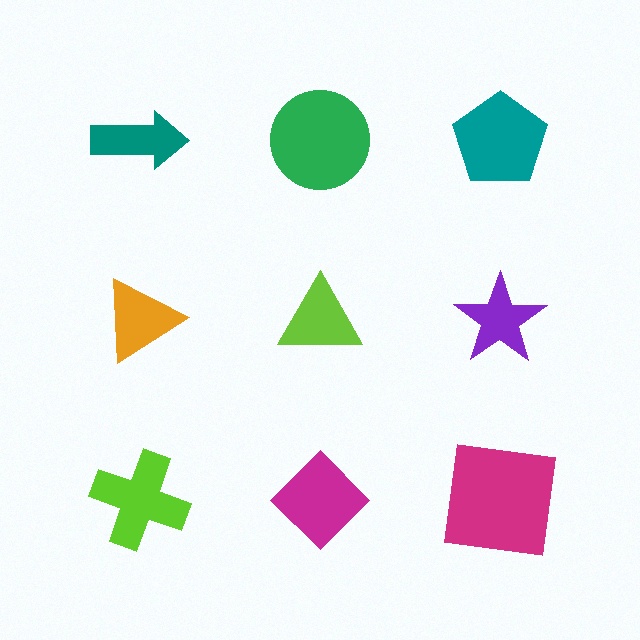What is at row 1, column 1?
A teal arrow.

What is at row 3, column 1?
A lime cross.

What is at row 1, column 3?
A teal pentagon.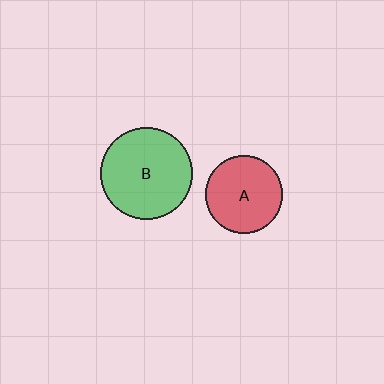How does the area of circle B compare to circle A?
Approximately 1.4 times.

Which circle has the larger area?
Circle B (green).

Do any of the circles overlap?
No, none of the circles overlap.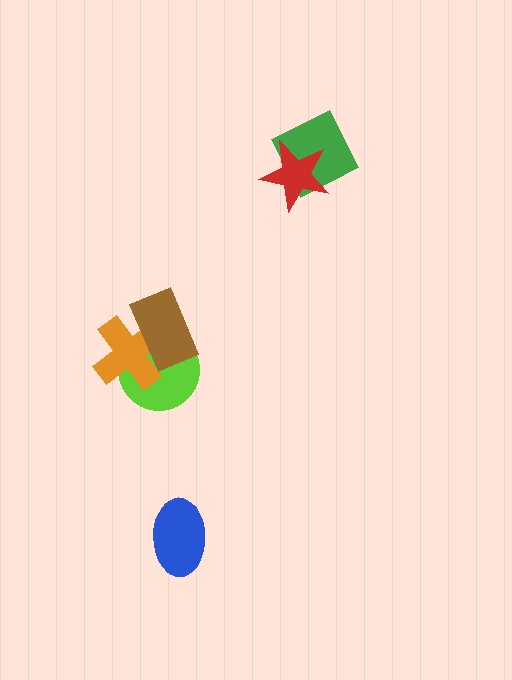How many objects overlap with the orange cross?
2 objects overlap with the orange cross.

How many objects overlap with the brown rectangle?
2 objects overlap with the brown rectangle.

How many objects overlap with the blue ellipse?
0 objects overlap with the blue ellipse.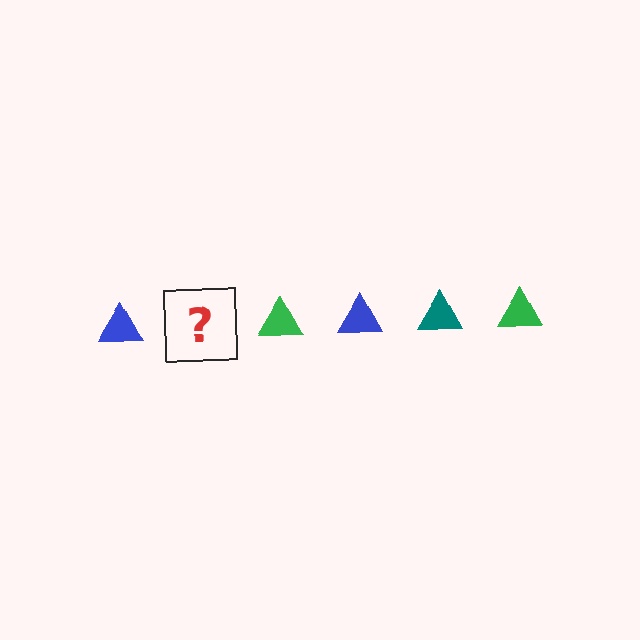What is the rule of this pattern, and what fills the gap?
The rule is that the pattern cycles through blue, teal, green triangles. The gap should be filled with a teal triangle.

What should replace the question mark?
The question mark should be replaced with a teal triangle.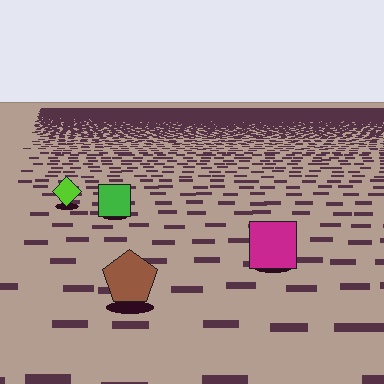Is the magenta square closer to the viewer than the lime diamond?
Yes. The magenta square is closer — you can tell from the texture gradient: the ground texture is coarser near it.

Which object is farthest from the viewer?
The lime diamond is farthest from the viewer. It appears smaller and the ground texture around it is denser.